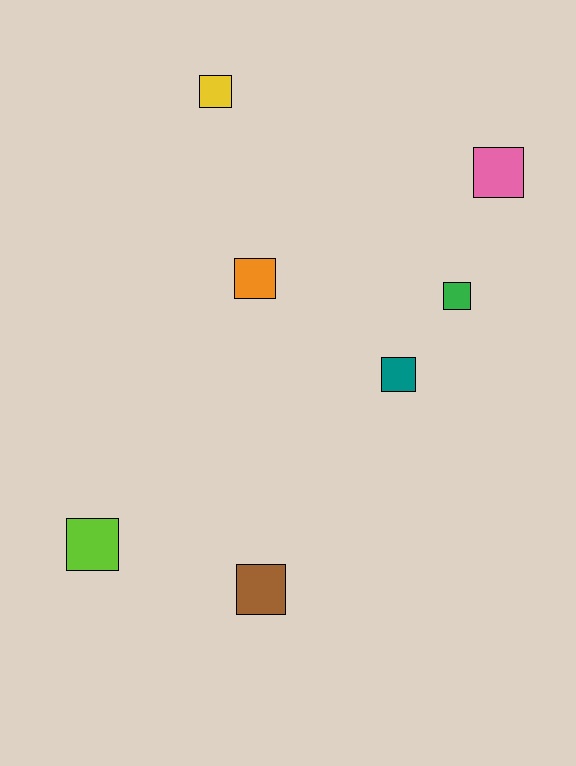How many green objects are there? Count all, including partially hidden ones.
There is 1 green object.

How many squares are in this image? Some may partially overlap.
There are 7 squares.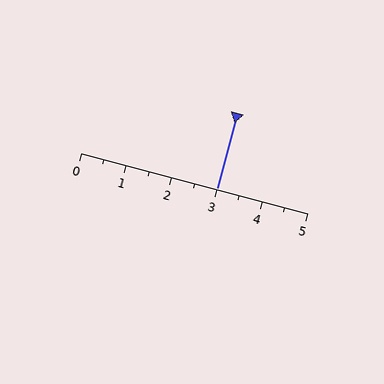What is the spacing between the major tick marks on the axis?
The major ticks are spaced 1 apart.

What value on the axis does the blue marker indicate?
The marker indicates approximately 3.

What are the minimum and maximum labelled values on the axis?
The axis runs from 0 to 5.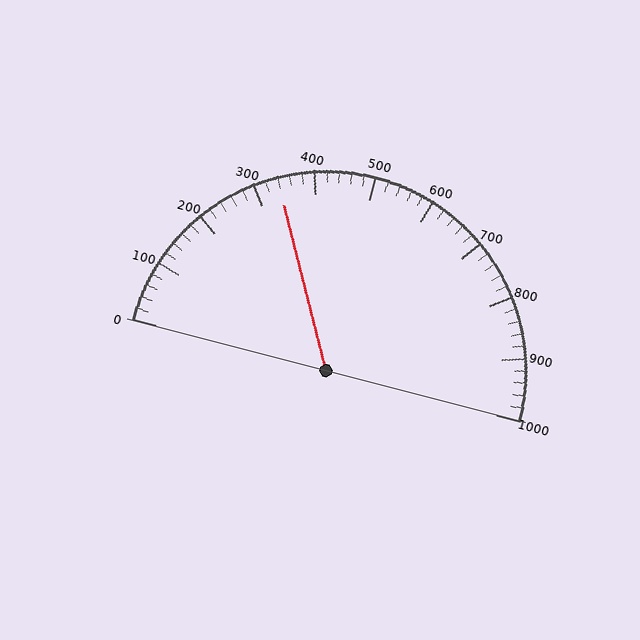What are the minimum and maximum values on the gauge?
The gauge ranges from 0 to 1000.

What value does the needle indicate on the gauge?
The needle indicates approximately 340.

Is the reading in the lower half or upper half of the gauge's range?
The reading is in the lower half of the range (0 to 1000).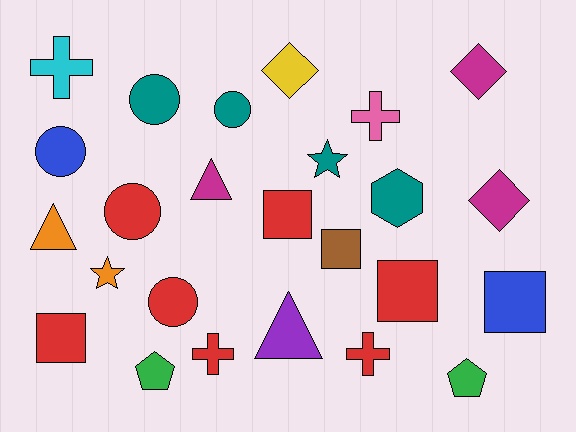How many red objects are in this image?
There are 7 red objects.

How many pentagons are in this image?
There are 2 pentagons.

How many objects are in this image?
There are 25 objects.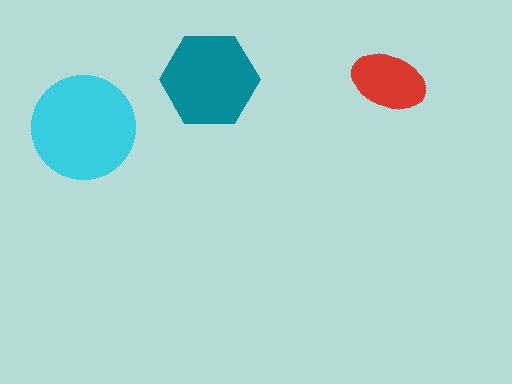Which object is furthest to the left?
The cyan circle is leftmost.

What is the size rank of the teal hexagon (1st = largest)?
2nd.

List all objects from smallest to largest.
The red ellipse, the teal hexagon, the cyan circle.